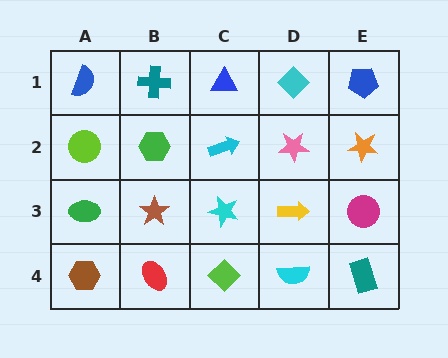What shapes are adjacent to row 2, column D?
A cyan diamond (row 1, column D), a yellow arrow (row 3, column D), a cyan arrow (row 2, column C), an orange star (row 2, column E).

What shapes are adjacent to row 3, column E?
An orange star (row 2, column E), a teal rectangle (row 4, column E), a yellow arrow (row 3, column D).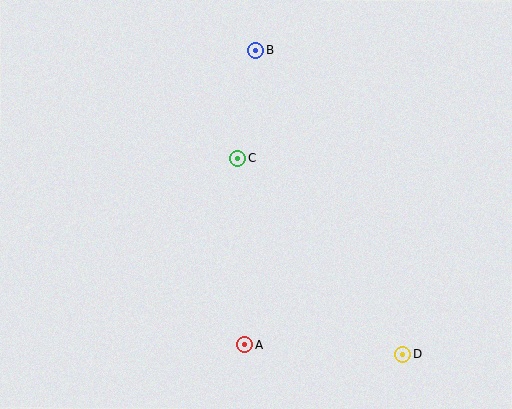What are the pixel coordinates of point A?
Point A is at (245, 345).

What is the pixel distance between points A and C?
The distance between A and C is 187 pixels.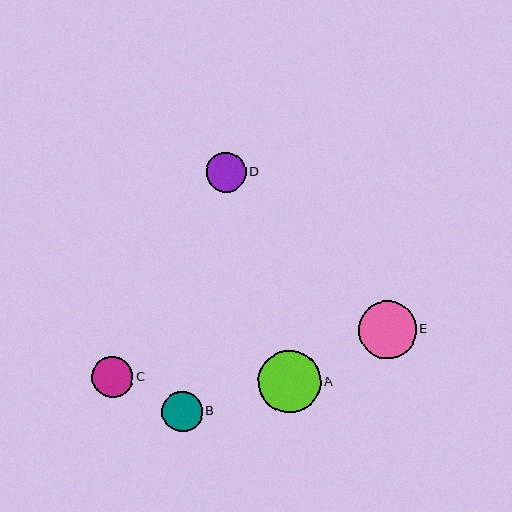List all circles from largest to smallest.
From largest to smallest: A, E, C, B, D.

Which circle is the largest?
Circle A is the largest with a size of approximately 62 pixels.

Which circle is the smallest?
Circle D is the smallest with a size of approximately 40 pixels.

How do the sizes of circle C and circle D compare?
Circle C and circle D are approximately the same size.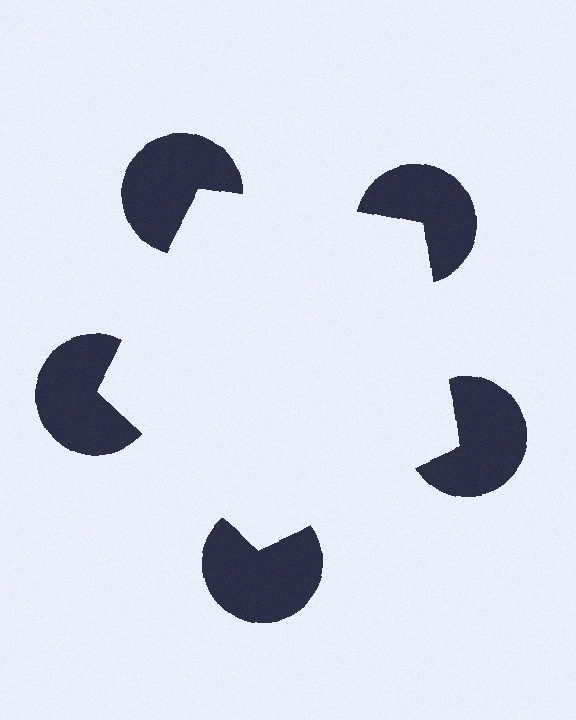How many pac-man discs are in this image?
There are 5 — one at each vertex of the illusory pentagon.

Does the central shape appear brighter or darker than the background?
It typically appears slightly brighter than the background, even though no actual brightness change is drawn.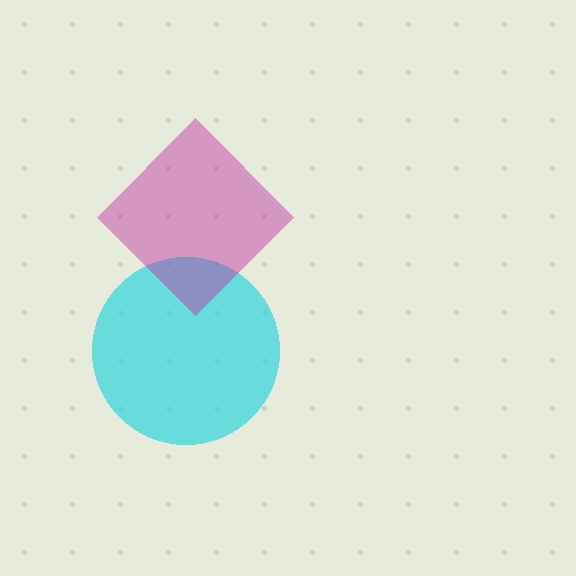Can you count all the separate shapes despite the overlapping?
Yes, there are 2 separate shapes.